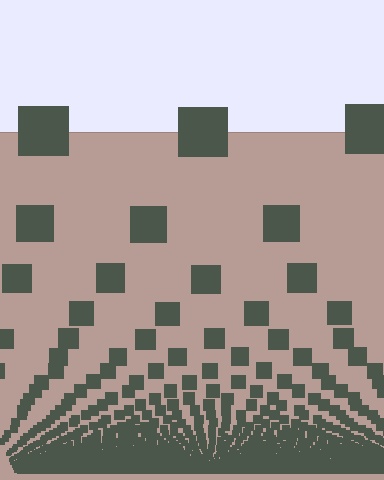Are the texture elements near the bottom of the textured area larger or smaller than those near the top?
Smaller. The gradient is inverted — elements near the bottom are smaller and denser.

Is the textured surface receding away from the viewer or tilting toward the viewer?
The surface appears to tilt toward the viewer. Texture elements get larger and sparser toward the top.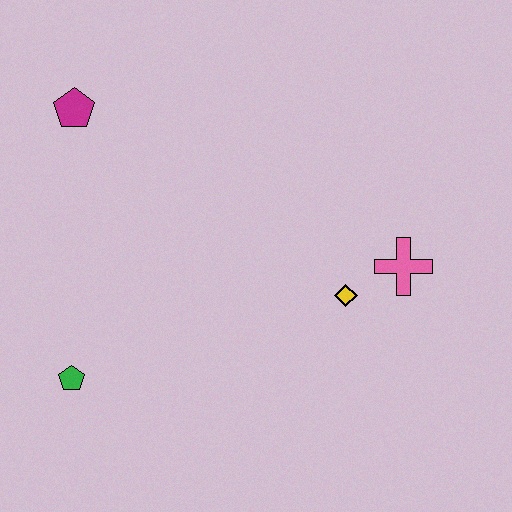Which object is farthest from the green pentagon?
The pink cross is farthest from the green pentagon.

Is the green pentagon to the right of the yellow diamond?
No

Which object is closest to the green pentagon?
The magenta pentagon is closest to the green pentagon.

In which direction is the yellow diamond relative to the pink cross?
The yellow diamond is to the left of the pink cross.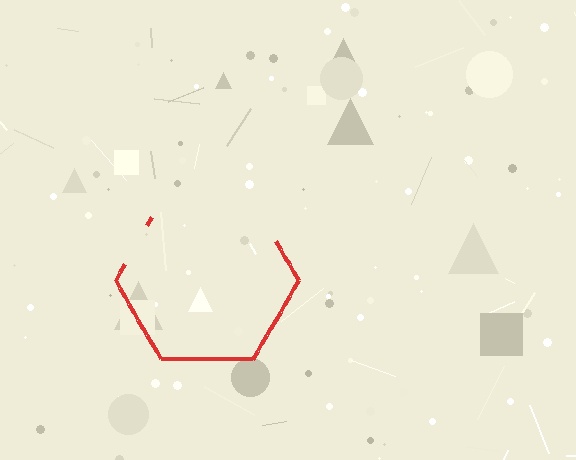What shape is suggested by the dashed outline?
The dashed outline suggests a hexagon.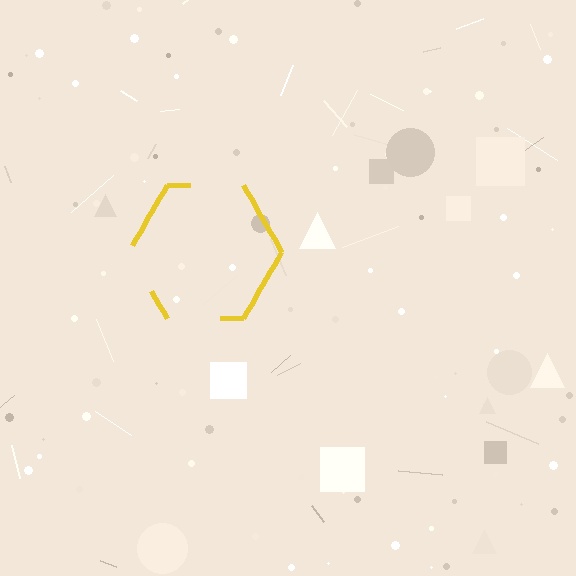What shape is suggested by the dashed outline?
The dashed outline suggests a hexagon.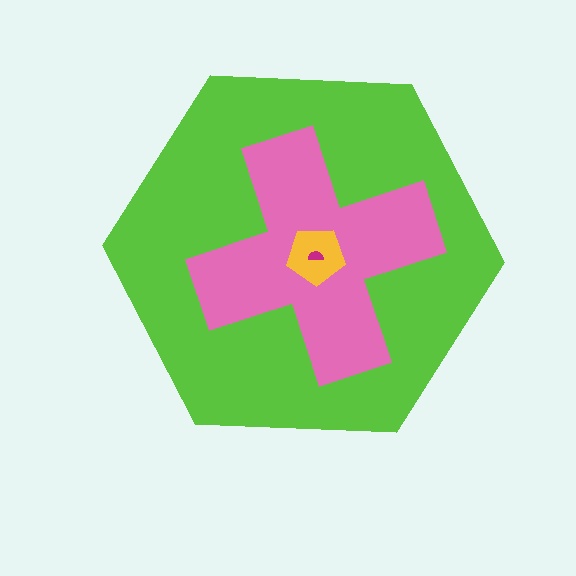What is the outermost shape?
The lime hexagon.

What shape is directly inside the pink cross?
The yellow pentagon.